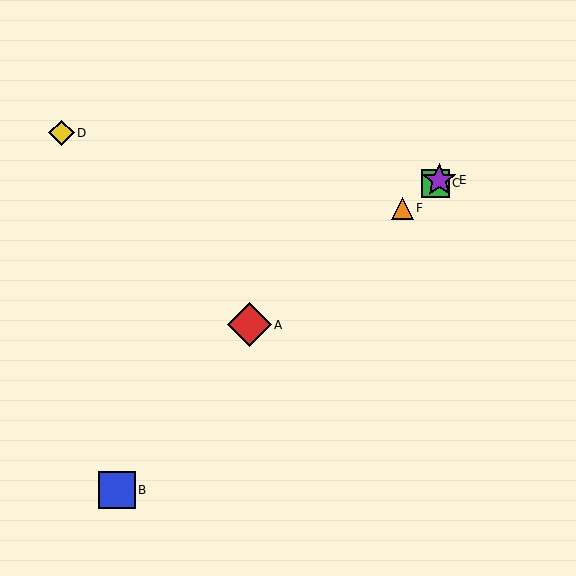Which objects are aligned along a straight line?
Objects A, C, E, F are aligned along a straight line.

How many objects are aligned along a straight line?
4 objects (A, C, E, F) are aligned along a straight line.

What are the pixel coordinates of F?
Object F is at (402, 208).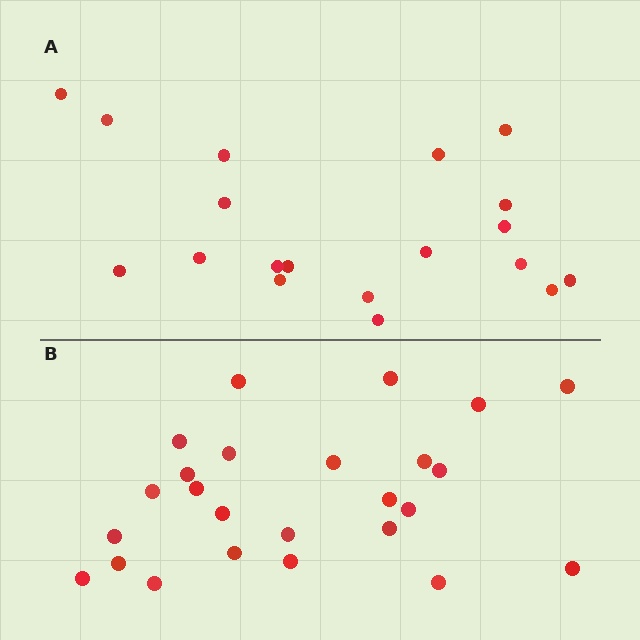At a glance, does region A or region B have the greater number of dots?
Region B (the bottom region) has more dots.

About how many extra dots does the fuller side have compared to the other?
Region B has about 6 more dots than region A.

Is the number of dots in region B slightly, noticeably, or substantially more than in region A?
Region B has noticeably more, but not dramatically so. The ratio is roughly 1.3 to 1.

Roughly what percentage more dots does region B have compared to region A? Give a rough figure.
About 30% more.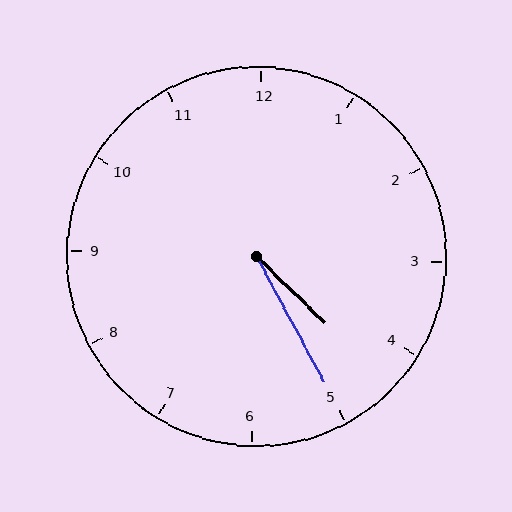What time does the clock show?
4:25.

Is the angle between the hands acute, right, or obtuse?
It is acute.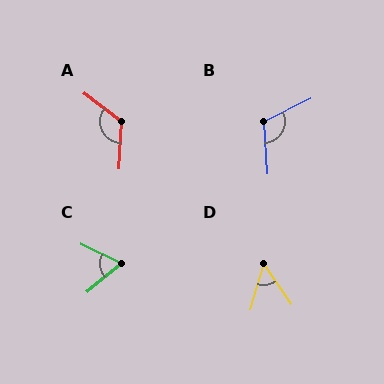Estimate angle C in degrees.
Approximately 65 degrees.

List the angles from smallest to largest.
D (50°), C (65°), B (112°), A (124°).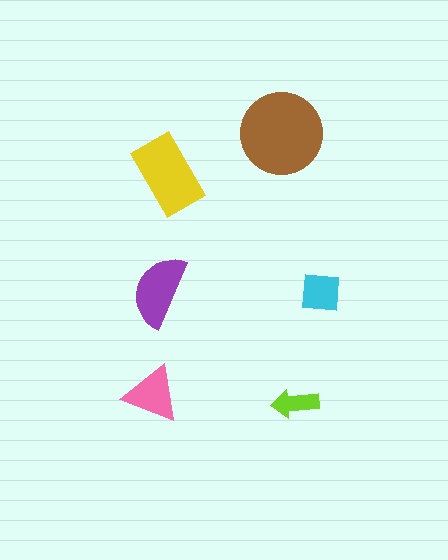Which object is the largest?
The brown circle.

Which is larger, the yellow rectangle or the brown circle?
The brown circle.